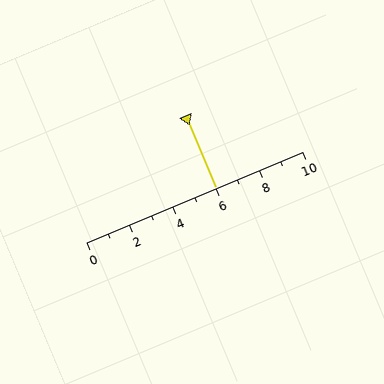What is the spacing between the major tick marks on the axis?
The major ticks are spaced 2 apart.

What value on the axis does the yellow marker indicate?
The marker indicates approximately 6.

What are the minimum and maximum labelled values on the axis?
The axis runs from 0 to 10.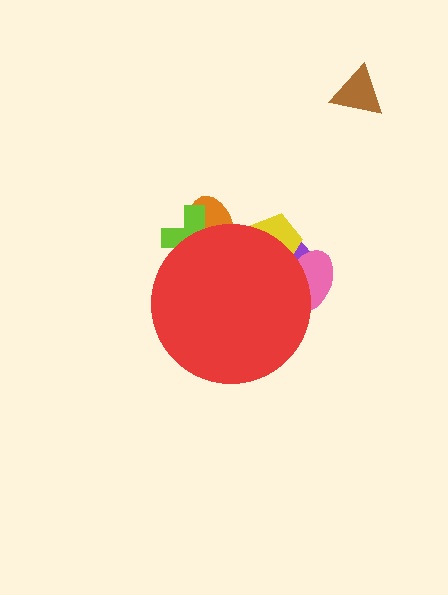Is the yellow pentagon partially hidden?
Yes, the yellow pentagon is partially hidden behind the red circle.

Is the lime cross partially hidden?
Yes, the lime cross is partially hidden behind the red circle.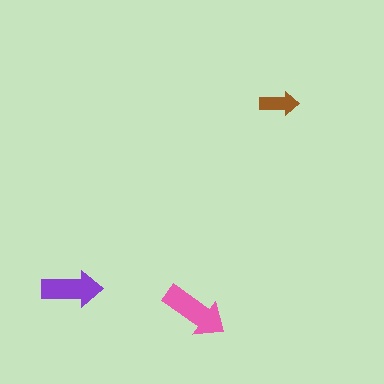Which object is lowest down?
The pink arrow is bottommost.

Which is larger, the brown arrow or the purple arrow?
The purple one.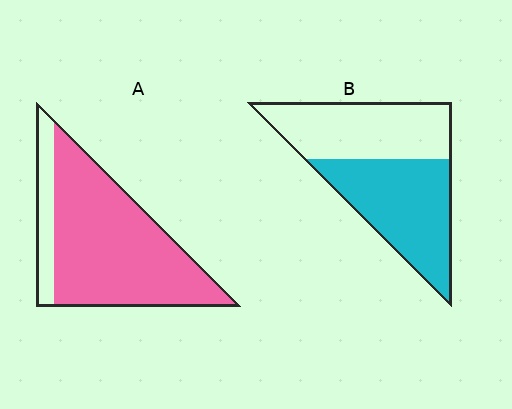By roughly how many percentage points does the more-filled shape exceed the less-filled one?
By roughly 30 percentage points (A over B).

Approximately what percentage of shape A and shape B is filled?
A is approximately 85% and B is approximately 50%.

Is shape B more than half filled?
Roughly half.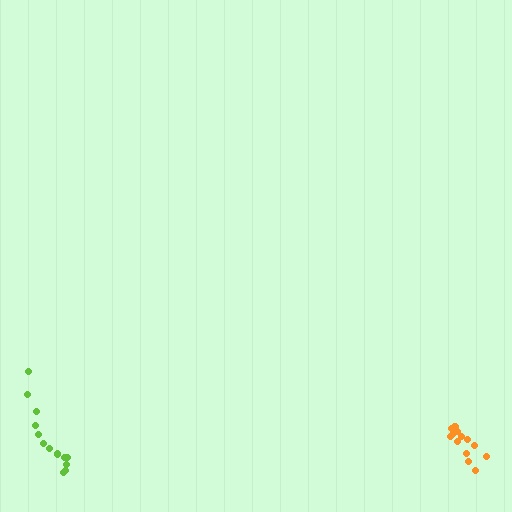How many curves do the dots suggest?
There are 2 distinct paths.